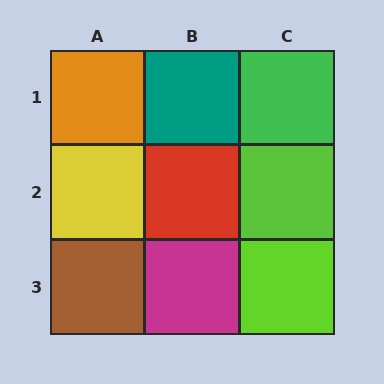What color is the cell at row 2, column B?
Red.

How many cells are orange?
1 cell is orange.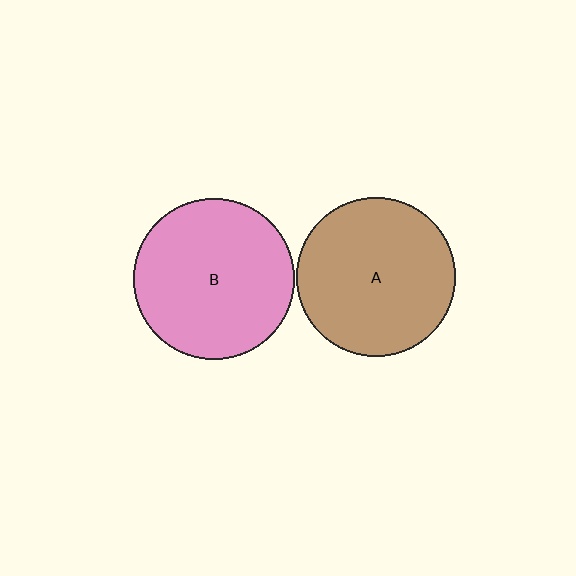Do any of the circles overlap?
No, none of the circles overlap.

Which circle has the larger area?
Circle B (pink).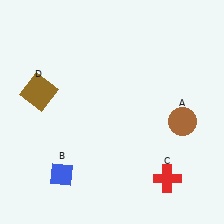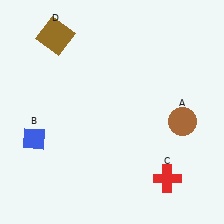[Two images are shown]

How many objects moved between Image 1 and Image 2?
2 objects moved between the two images.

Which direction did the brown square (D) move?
The brown square (D) moved up.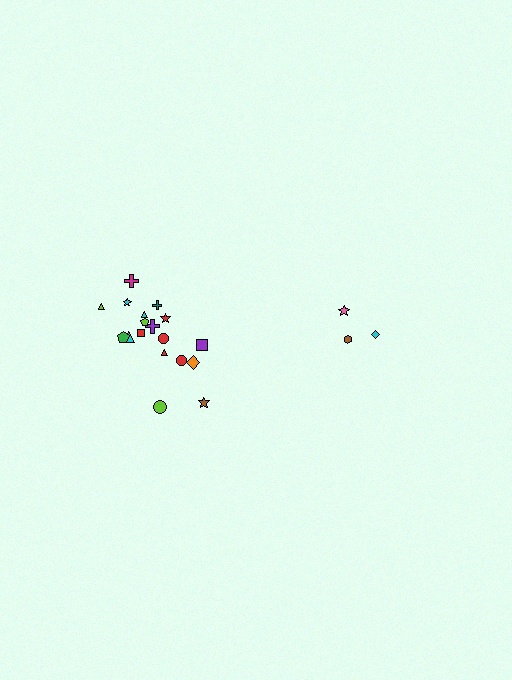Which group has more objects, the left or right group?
The left group.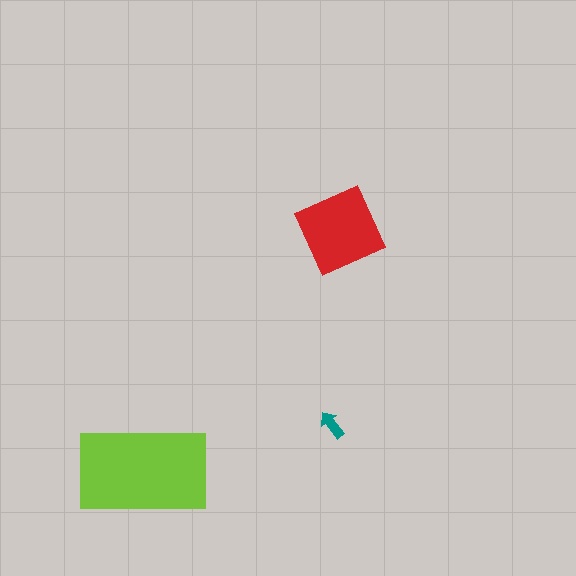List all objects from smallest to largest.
The teal arrow, the red diamond, the lime rectangle.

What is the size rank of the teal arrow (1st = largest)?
3rd.